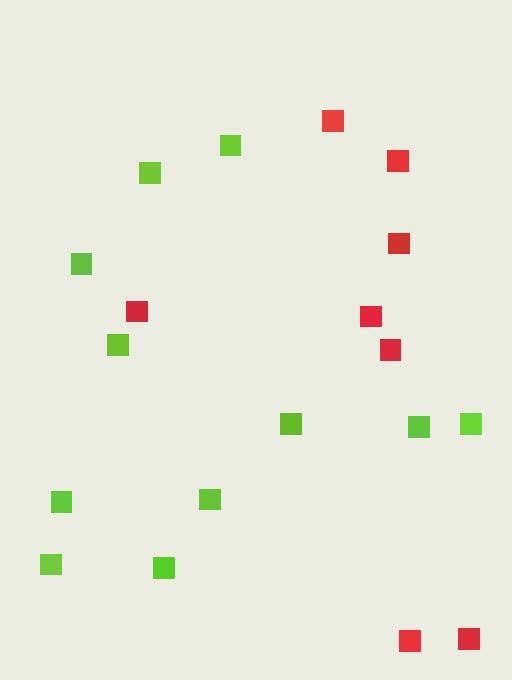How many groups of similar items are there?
There are 2 groups: one group of lime squares (11) and one group of red squares (8).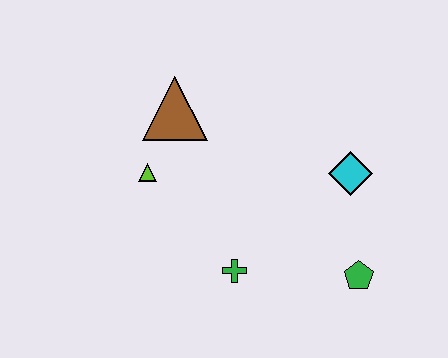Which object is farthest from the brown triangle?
The green pentagon is farthest from the brown triangle.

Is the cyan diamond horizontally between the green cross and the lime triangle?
No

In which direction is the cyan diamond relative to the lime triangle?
The cyan diamond is to the right of the lime triangle.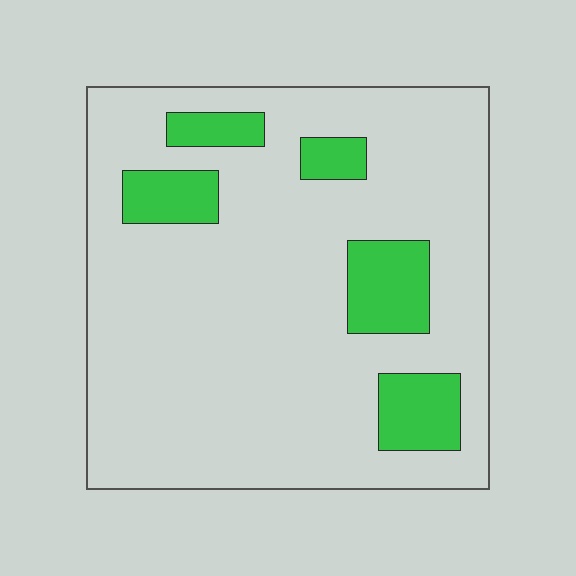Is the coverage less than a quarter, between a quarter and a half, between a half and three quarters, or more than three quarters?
Less than a quarter.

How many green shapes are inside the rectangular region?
5.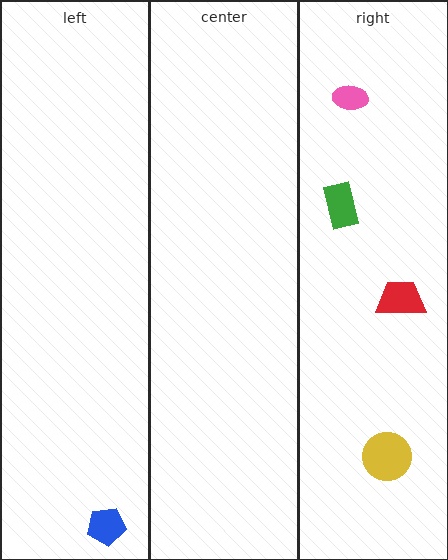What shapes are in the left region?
The blue pentagon.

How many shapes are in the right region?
4.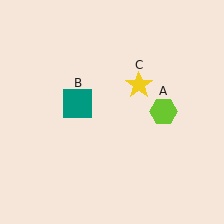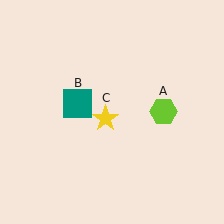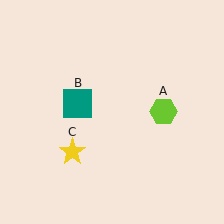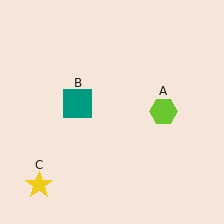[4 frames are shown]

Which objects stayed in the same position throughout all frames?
Lime hexagon (object A) and teal square (object B) remained stationary.